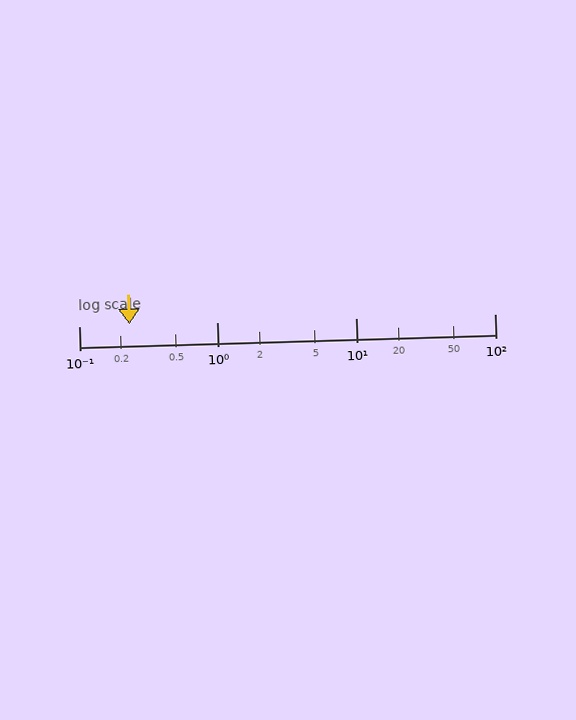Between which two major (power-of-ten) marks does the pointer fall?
The pointer is between 0.1 and 1.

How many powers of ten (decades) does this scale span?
The scale spans 3 decades, from 0.1 to 100.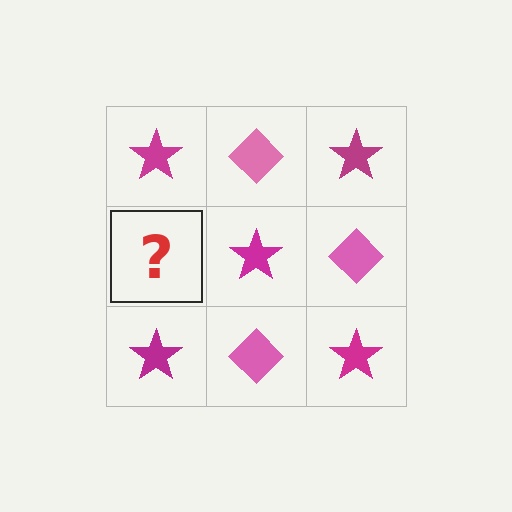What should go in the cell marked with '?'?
The missing cell should contain a pink diamond.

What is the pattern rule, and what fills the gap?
The rule is that it alternates magenta star and pink diamond in a checkerboard pattern. The gap should be filled with a pink diamond.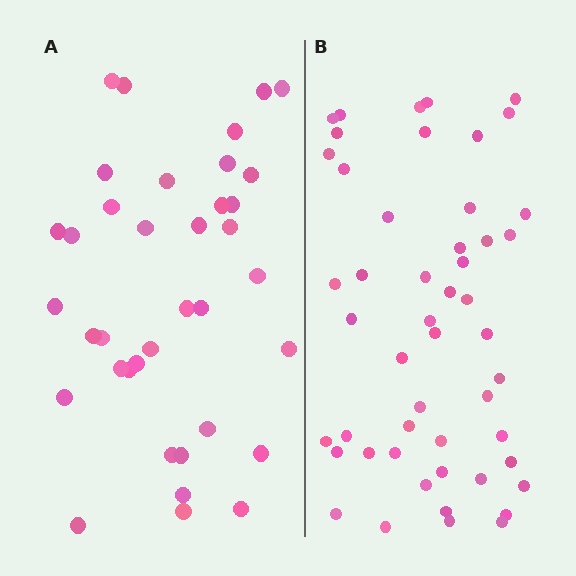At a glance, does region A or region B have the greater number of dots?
Region B (the right region) has more dots.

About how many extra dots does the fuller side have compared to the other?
Region B has approximately 15 more dots than region A.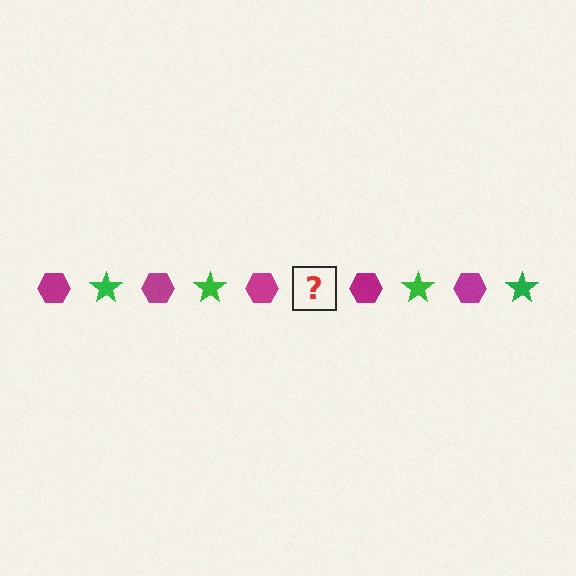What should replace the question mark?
The question mark should be replaced with a green star.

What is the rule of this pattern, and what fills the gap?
The rule is that the pattern alternates between magenta hexagon and green star. The gap should be filled with a green star.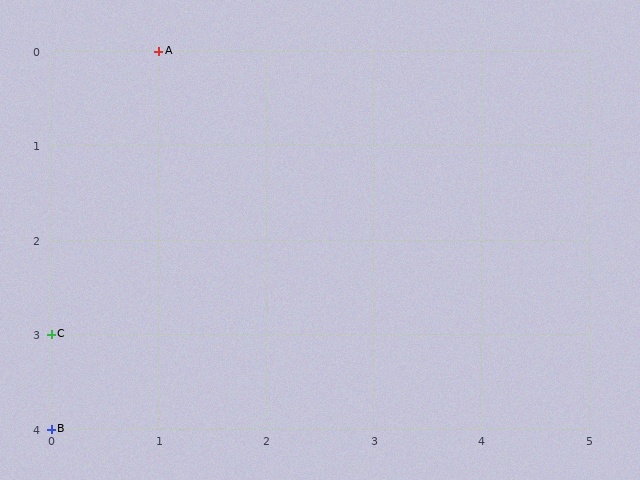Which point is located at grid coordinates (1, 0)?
Point A is at (1, 0).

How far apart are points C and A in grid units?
Points C and A are 1 column and 3 rows apart (about 3.2 grid units diagonally).